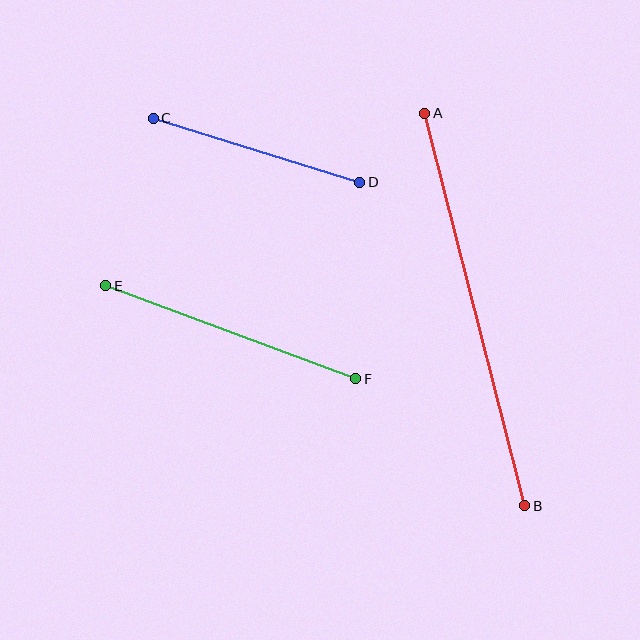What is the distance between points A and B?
The distance is approximately 405 pixels.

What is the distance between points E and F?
The distance is approximately 267 pixels.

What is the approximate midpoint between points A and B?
The midpoint is at approximately (475, 309) pixels.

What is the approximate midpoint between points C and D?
The midpoint is at approximately (256, 150) pixels.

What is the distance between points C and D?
The distance is approximately 216 pixels.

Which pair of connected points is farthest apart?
Points A and B are farthest apart.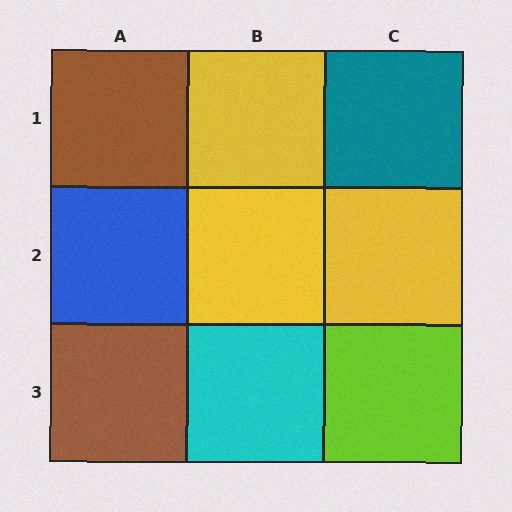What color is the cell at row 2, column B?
Yellow.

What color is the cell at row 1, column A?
Brown.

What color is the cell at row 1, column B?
Yellow.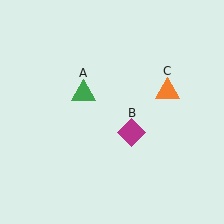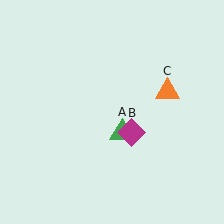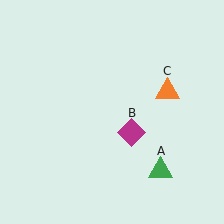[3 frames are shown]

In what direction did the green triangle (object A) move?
The green triangle (object A) moved down and to the right.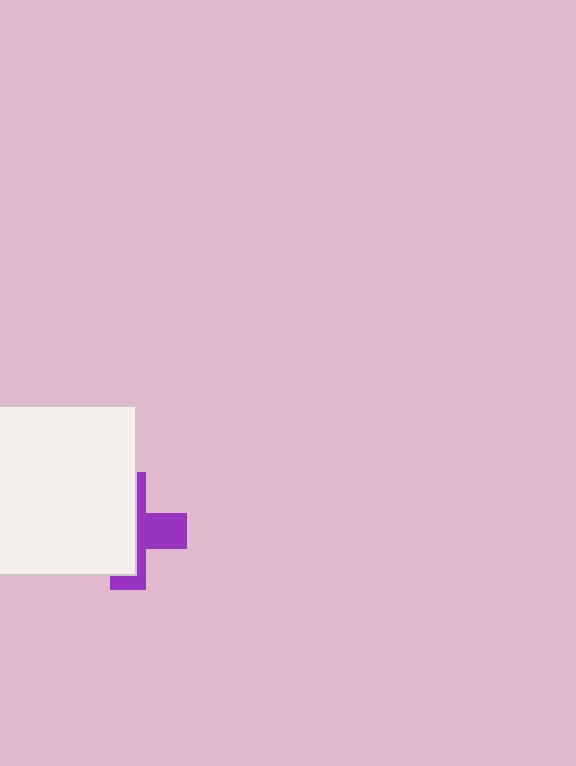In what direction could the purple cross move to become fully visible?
The purple cross could move right. That would shift it out from behind the white square entirely.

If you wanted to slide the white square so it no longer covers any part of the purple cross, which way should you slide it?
Slide it left — that is the most direct way to separate the two shapes.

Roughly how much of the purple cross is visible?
A small part of it is visible (roughly 40%).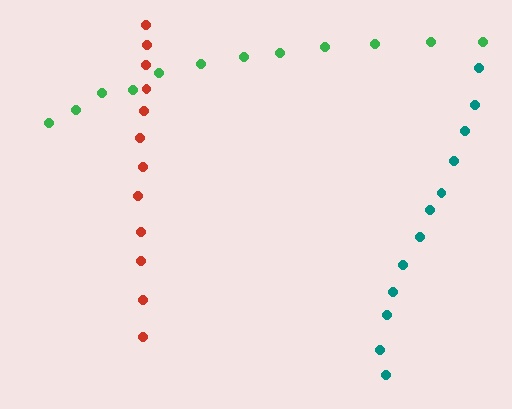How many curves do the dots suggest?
There are 3 distinct paths.